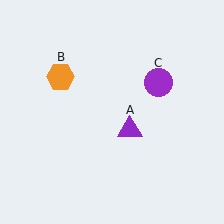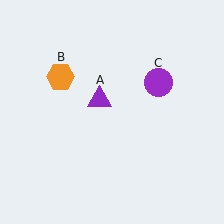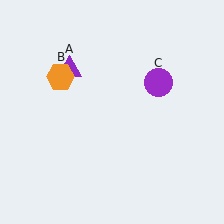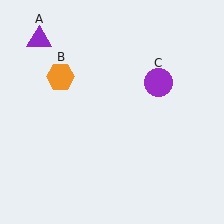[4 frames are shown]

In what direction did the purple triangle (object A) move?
The purple triangle (object A) moved up and to the left.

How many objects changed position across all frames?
1 object changed position: purple triangle (object A).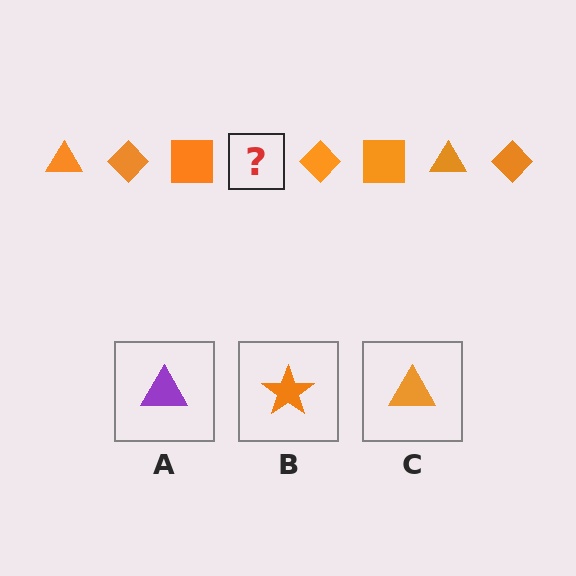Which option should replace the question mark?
Option C.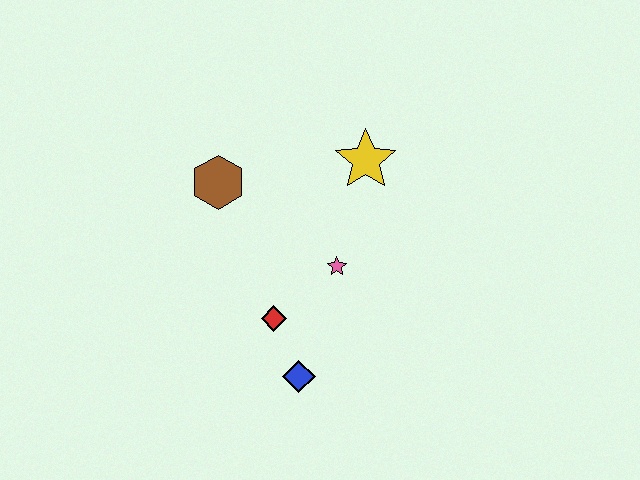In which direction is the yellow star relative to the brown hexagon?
The yellow star is to the right of the brown hexagon.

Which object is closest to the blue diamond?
The red diamond is closest to the blue diamond.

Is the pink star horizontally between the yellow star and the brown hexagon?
Yes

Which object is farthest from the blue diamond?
The yellow star is farthest from the blue diamond.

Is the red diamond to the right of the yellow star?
No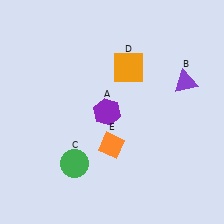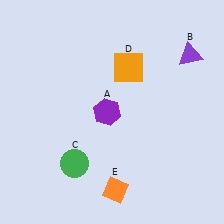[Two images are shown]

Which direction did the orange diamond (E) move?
The orange diamond (E) moved down.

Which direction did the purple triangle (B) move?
The purple triangle (B) moved up.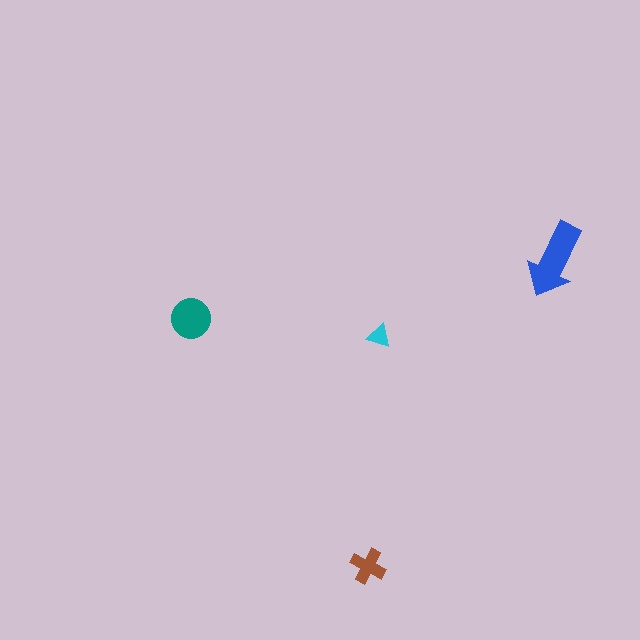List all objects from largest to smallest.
The blue arrow, the teal circle, the brown cross, the cyan triangle.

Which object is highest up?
The blue arrow is topmost.